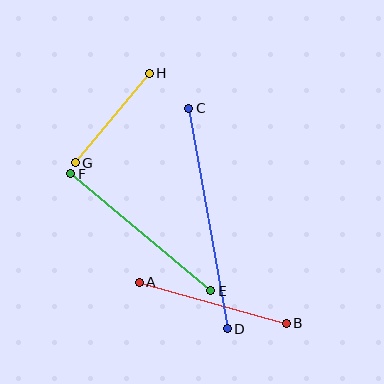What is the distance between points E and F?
The distance is approximately 182 pixels.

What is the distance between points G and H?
The distance is approximately 116 pixels.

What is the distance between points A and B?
The distance is approximately 153 pixels.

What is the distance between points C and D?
The distance is approximately 223 pixels.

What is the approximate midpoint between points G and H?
The midpoint is at approximately (112, 118) pixels.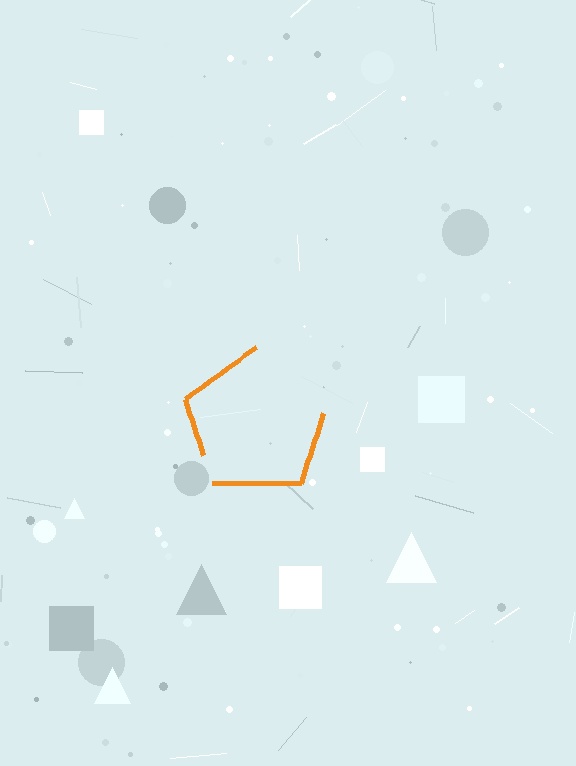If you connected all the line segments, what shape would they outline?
They would outline a pentagon.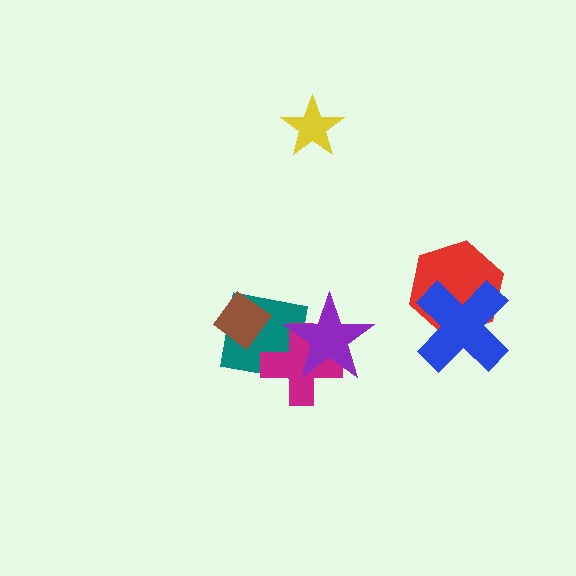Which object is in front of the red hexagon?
The blue cross is in front of the red hexagon.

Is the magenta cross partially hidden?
Yes, it is partially covered by another shape.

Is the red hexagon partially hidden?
Yes, it is partially covered by another shape.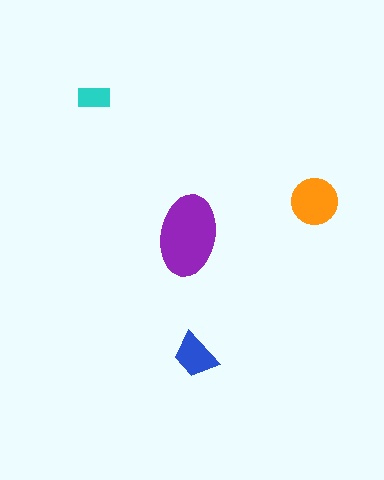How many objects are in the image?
There are 4 objects in the image.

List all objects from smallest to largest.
The cyan rectangle, the blue trapezoid, the orange circle, the purple ellipse.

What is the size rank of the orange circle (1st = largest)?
2nd.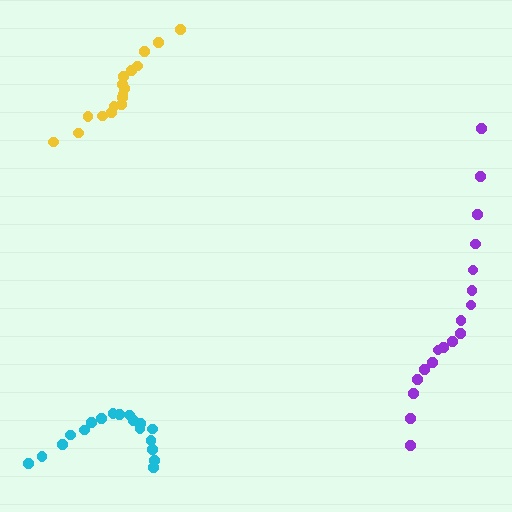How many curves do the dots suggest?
There are 3 distinct paths.